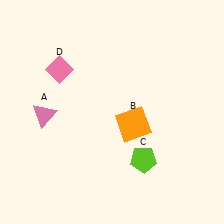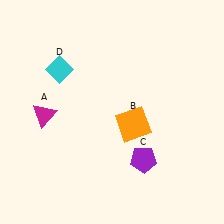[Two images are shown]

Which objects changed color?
A changed from pink to magenta. C changed from lime to purple. D changed from pink to cyan.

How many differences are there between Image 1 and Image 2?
There are 3 differences between the two images.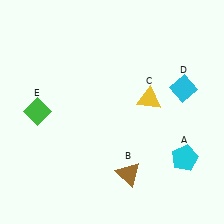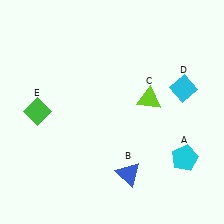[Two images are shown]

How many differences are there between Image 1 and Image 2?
There are 2 differences between the two images.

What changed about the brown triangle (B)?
In Image 1, B is brown. In Image 2, it changed to blue.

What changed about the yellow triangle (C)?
In Image 1, C is yellow. In Image 2, it changed to lime.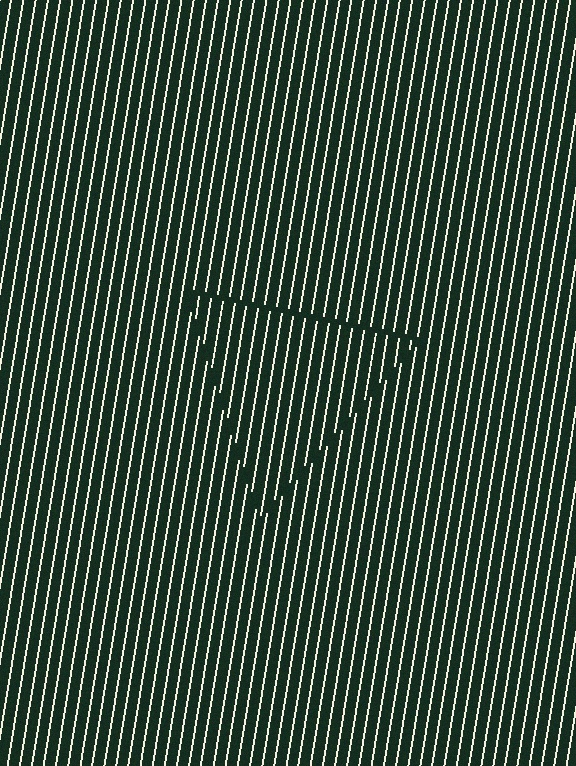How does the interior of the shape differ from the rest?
The interior of the shape contains the same grating, shifted by half a period — the contour is defined by the phase discontinuity where line-ends from the inner and outer gratings abut.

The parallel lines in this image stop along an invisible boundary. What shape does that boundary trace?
An illusory triangle. The interior of the shape contains the same grating, shifted by half a period — the contour is defined by the phase discontinuity where line-ends from the inner and outer gratings abut.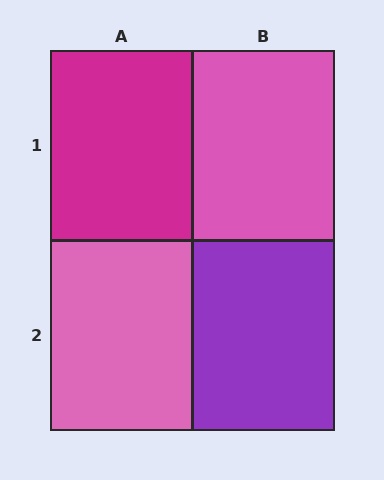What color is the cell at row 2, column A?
Pink.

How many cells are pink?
2 cells are pink.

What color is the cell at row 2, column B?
Purple.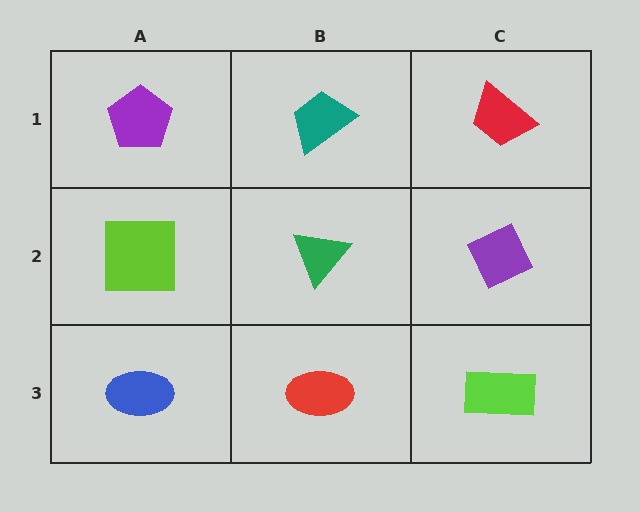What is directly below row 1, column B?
A green triangle.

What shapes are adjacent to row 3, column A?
A lime square (row 2, column A), a red ellipse (row 3, column B).